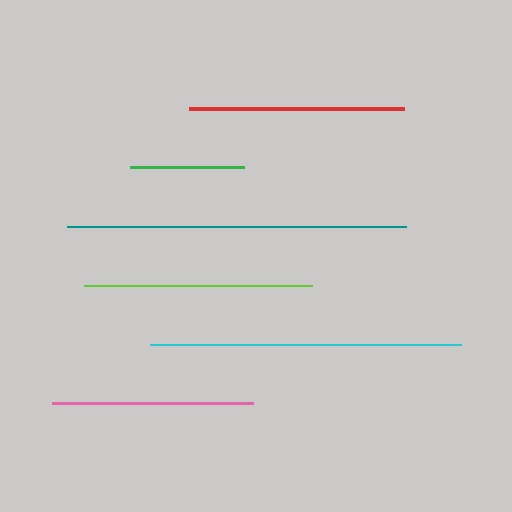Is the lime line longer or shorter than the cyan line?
The cyan line is longer than the lime line.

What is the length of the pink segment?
The pink segment is approximately 200 pixels long.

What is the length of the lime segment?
The lime segment is approximately 229 pixels long.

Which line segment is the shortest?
The green line is the shortest at approximately 115 pixels.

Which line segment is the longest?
The teal line is the longest at approximately 340 pixels.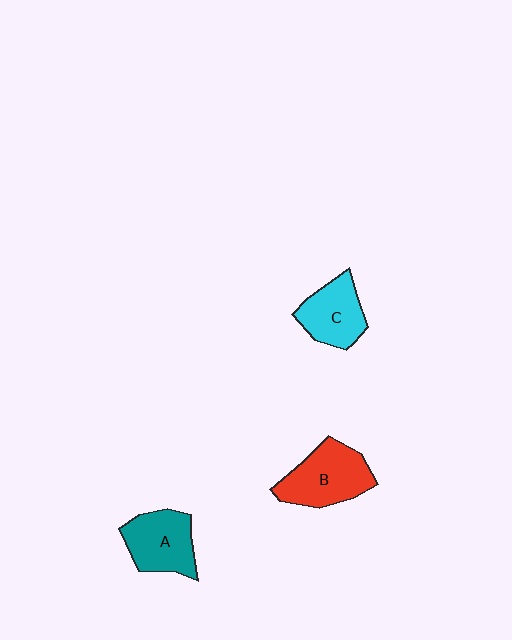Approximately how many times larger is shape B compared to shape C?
Approximately 1.3 times.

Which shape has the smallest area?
Shape C (cyan).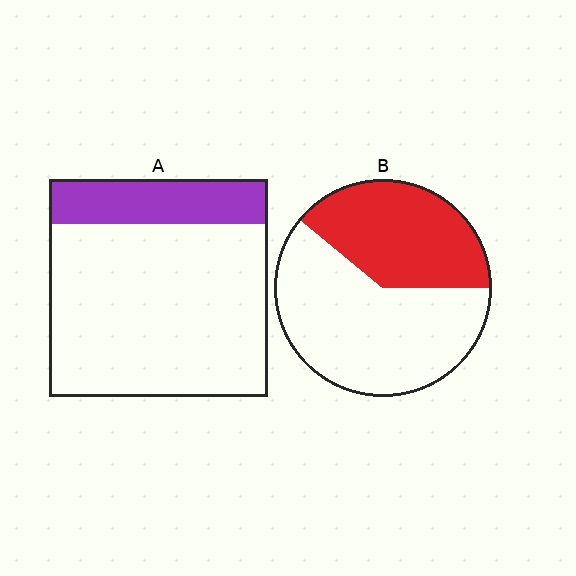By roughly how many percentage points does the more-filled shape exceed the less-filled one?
By roughly 20 percentage points (B over A).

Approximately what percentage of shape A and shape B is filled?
A is approximately 20% and B is approximately 40%.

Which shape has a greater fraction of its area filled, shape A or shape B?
Shape B.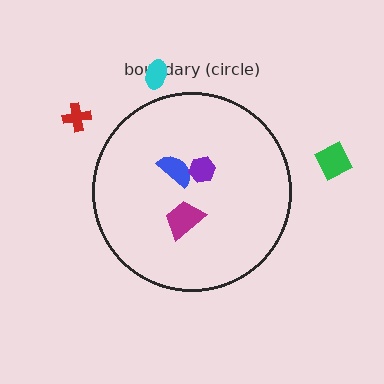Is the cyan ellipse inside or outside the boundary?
Outside.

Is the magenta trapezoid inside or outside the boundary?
Inside.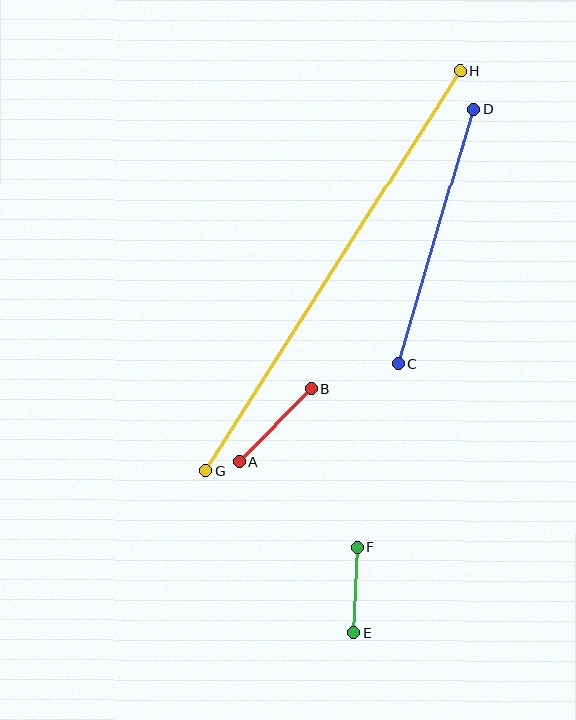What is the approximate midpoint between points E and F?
The midpoint is at approximately (356, 590) pixels.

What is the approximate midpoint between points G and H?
The midpoint is at approximately (333, 271) pixels.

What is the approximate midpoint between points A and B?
The midpoint is at approximately (275, 425) pixels.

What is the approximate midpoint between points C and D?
The midpoint is at approximately (436, 236) pixels.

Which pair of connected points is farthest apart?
Points G and H are farthest apart.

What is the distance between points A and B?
The distance is approximately 103 pixels.